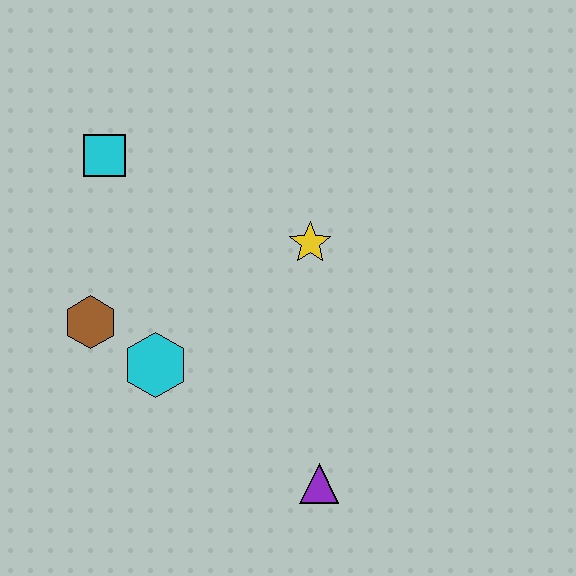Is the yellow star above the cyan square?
No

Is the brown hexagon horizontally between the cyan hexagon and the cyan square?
No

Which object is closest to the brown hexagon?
The cyan hexagon is closest to the brown hexagon.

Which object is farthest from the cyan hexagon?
The cyan square is farthest from the cyan hexagon.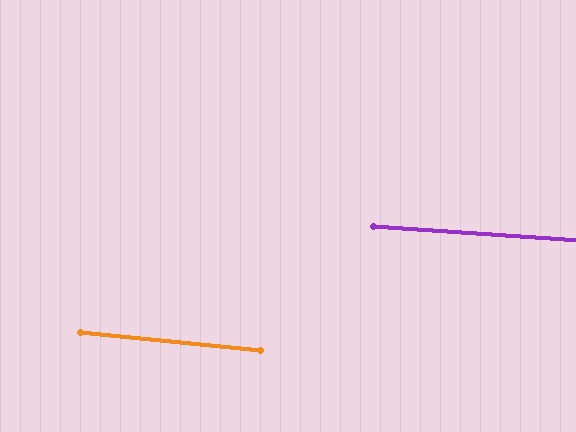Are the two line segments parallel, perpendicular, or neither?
Parallel — their directions differ by only 1.4°.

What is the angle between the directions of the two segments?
Approximately 1 degree.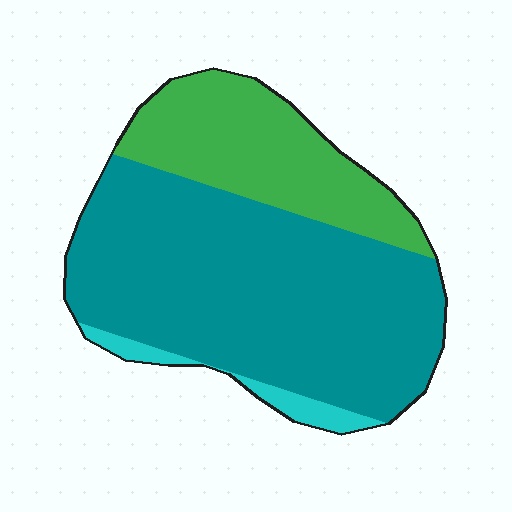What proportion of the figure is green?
Green covers roughly 30% of the figure.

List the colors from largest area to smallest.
From largest to smallest: teal, green, cyan.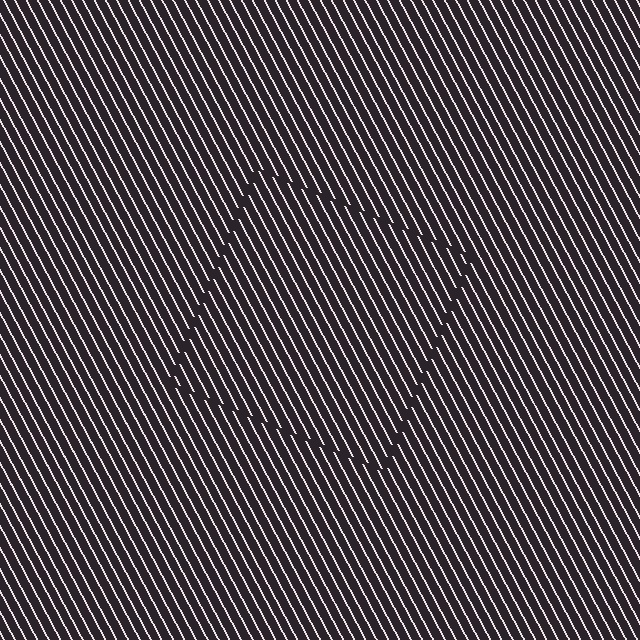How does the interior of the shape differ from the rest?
The interior of the shape contains the same grating, shifted by half a period — the contour is defined by the phase discontinuity where line-ends from the inner and outer gratings abut.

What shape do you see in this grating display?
An illusory square. The interior of the shape contains the same grating, shifted by half a period — the contour is defined by the phase discontinuity where line-ends from the inner and outer gratings abut.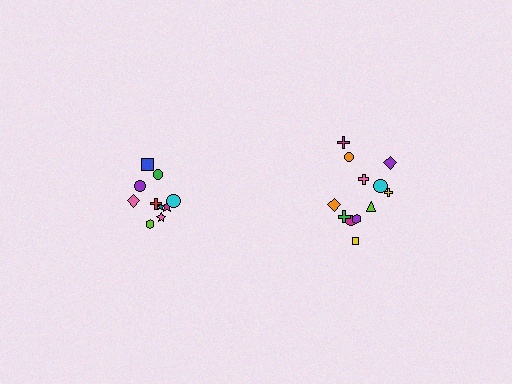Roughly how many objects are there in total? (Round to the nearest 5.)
Roughly 20 objects in total.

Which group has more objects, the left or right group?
The right group.